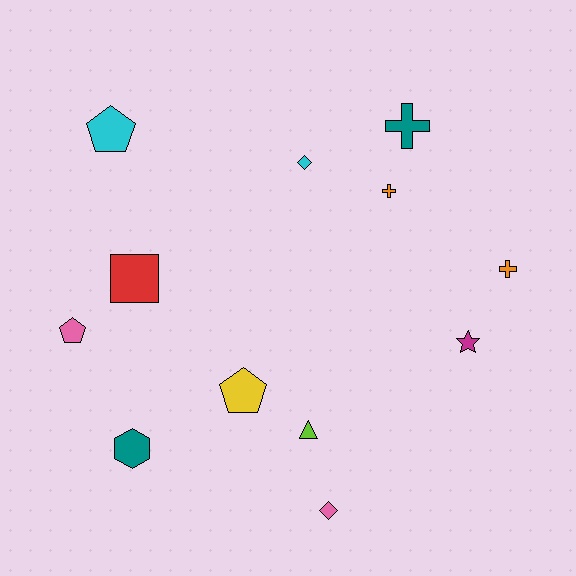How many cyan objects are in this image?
There are 2 cyan objects.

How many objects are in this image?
There are 12 objects.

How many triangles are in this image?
There is 1 triangle.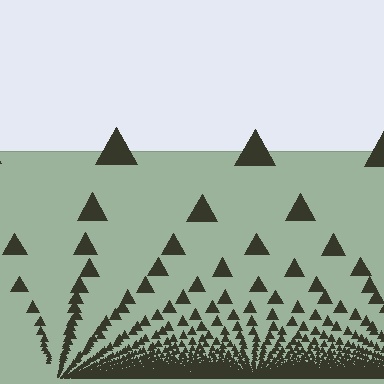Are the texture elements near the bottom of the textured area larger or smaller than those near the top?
Smaller. The gradient is inverted — elements near the bottom are smaller and denser.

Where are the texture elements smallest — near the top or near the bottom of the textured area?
Near the bottom.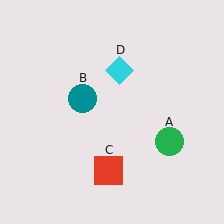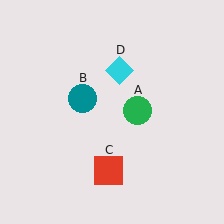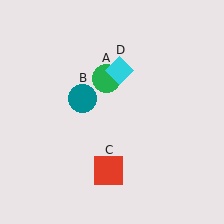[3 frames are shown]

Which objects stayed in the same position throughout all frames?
Teal circle (object B) and red square (object C) and cyan diamond (object D) remained stationary.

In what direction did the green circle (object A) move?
The green circle (object A) moved up and to the left.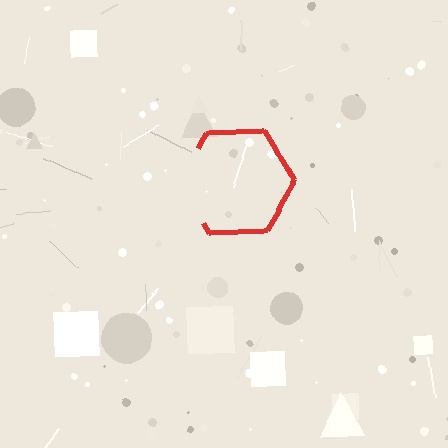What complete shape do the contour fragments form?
The contour fragments form a hexagon.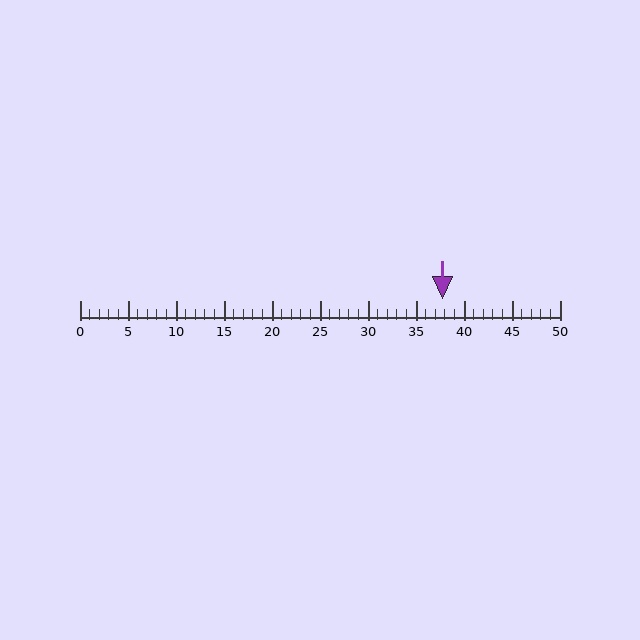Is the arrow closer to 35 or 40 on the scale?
The arrow is closer to 40.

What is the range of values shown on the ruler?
The ruler shows values from 0 to 50.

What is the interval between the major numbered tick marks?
The major tick marks are spaced 5 units apart.